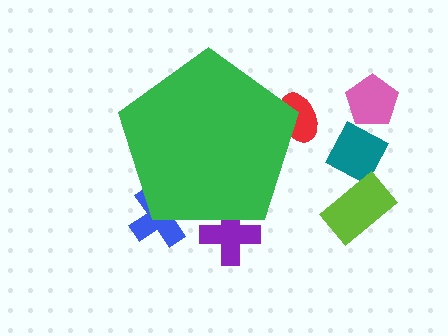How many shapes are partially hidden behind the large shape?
3 shapes are partially hidden.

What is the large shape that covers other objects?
A green pentagon.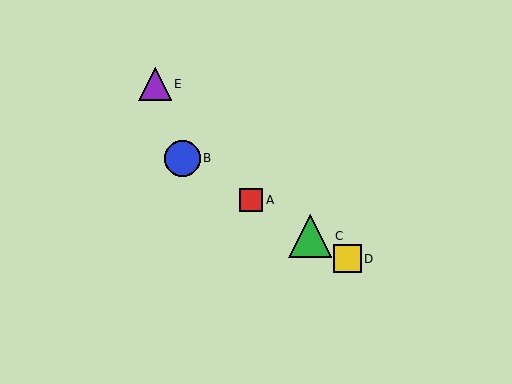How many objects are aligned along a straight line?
4 objects (A, B, C, D) are aligned along a straight line.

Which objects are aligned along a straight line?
Objects A, B, C, D are aligned along a straight line.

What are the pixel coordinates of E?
Object E is at (155, 84).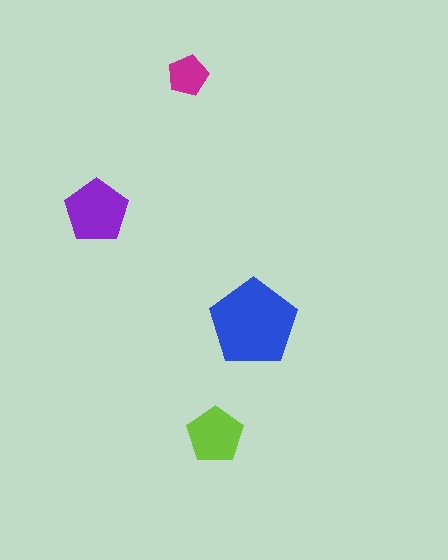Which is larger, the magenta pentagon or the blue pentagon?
The blue one.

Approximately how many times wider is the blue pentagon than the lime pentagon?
About 1.5 times wider.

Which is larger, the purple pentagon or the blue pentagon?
The blue one.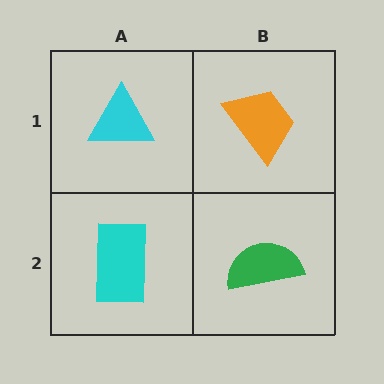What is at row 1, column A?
A cyan triangle.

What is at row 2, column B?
A green semicircle.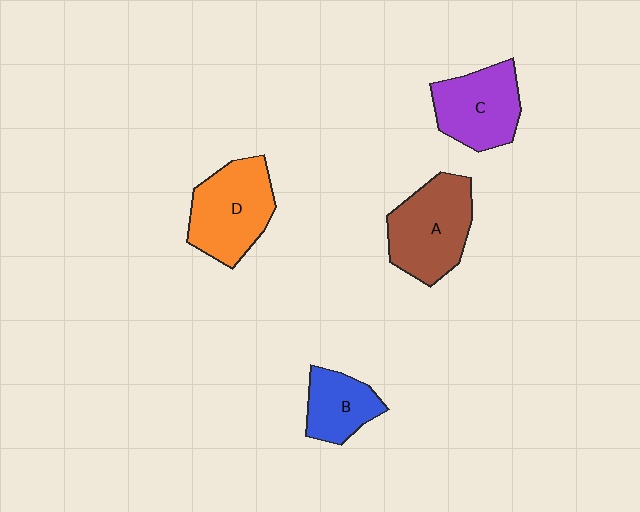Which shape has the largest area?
Shape A (brown).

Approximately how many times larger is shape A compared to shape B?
Approximately 1.6 times.